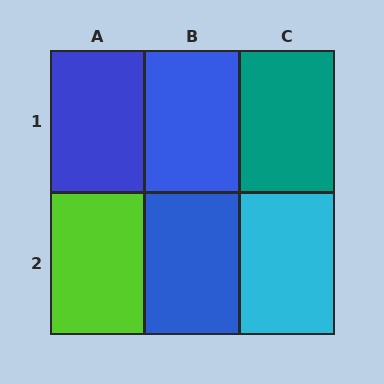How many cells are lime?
1 cell is lime.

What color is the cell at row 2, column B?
Blue.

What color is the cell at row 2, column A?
Lime.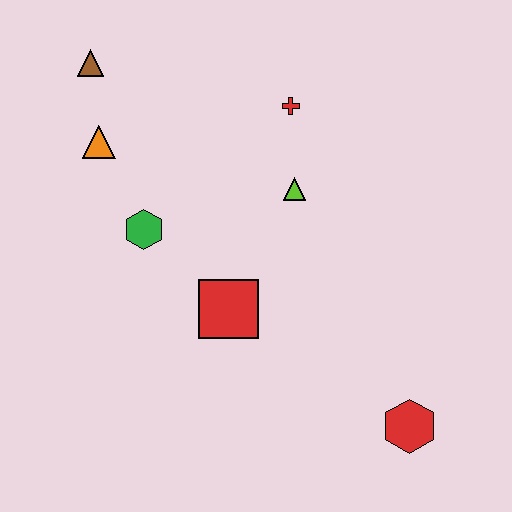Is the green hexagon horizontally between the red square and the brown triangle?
Yes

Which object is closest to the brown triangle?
The orange triangle is closest to the brown triangle.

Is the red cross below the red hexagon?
No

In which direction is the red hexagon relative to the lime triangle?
The red hexagon is below the lime triangle.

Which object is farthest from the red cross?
The red hexagon is farthest from the red cross.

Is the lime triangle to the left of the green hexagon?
No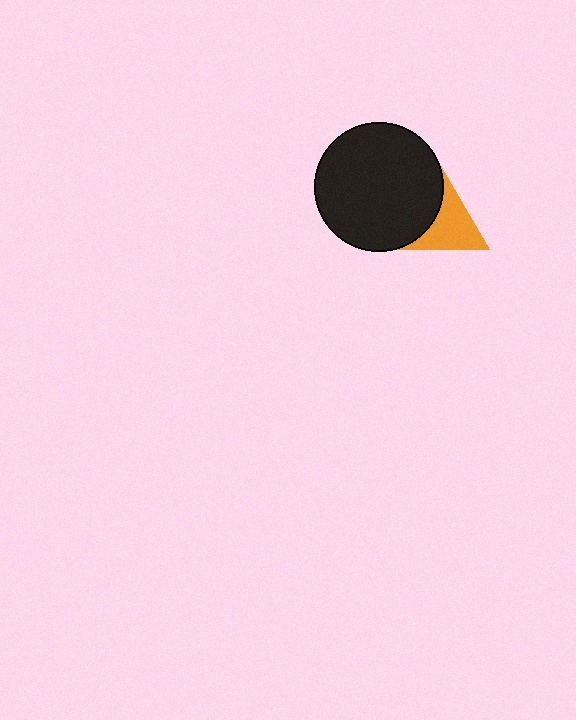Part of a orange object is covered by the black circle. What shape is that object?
It is a triangle.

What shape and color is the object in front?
The object in front is a black circle.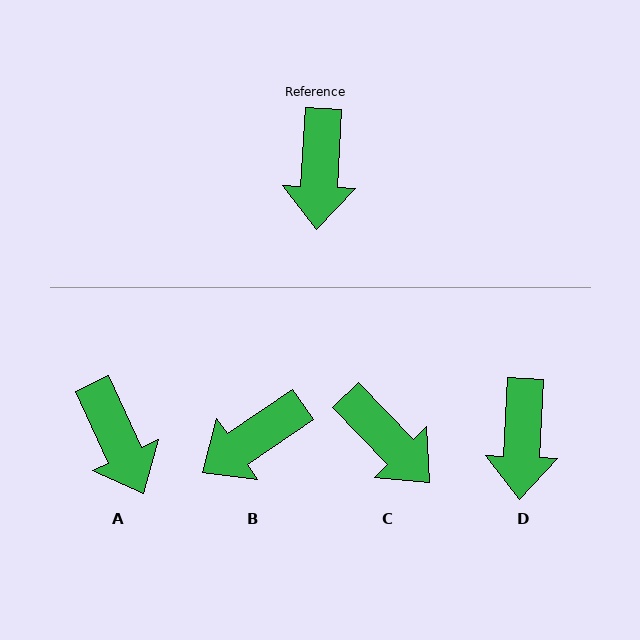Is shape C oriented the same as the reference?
No, it is off by about 47 degrees.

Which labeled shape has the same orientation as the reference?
D.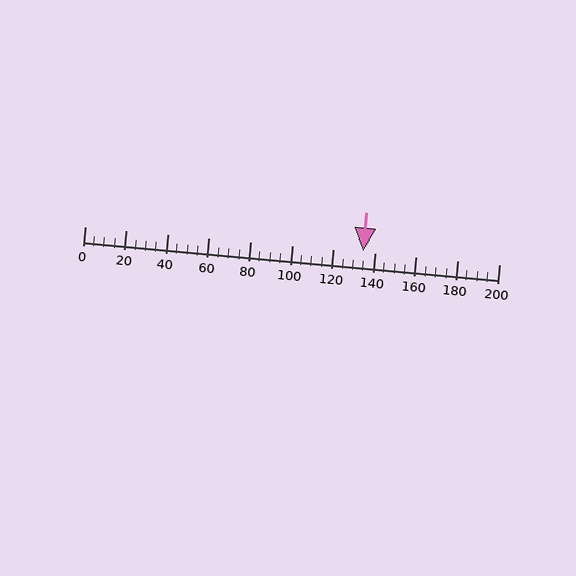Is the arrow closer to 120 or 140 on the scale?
The arrow is closer to 140.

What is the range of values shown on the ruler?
The ruler shows values from 0 to 200.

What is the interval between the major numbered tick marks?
The major tick marks are spaced 20 units apart.